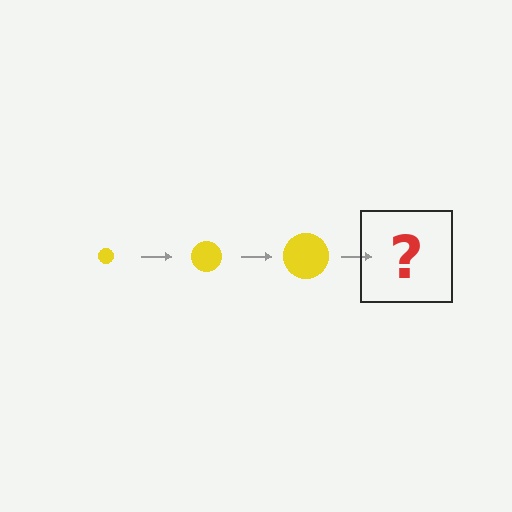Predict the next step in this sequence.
The next step is a yellow circle, larger than the previous one.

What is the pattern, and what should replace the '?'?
The pattern is that the circle gets progressively larger each step. The '?' should be a yellow circle, larger than the previous one.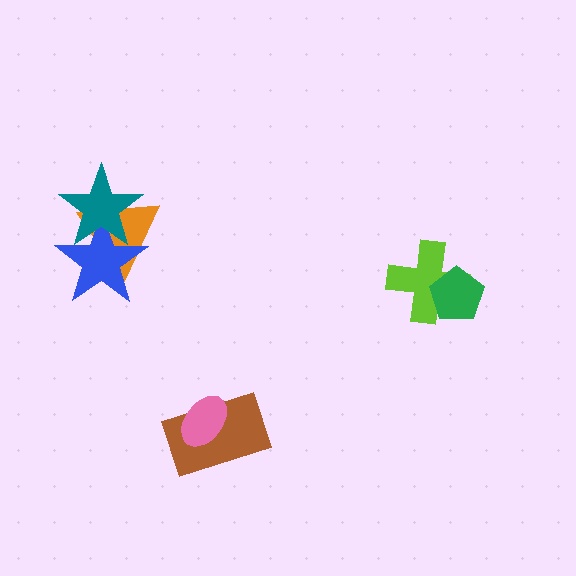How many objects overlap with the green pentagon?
1 object overlaps with the green pentagon.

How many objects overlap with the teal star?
2 objects overlap with the teal star.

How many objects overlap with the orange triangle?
2 objects overlap with the orange triangle.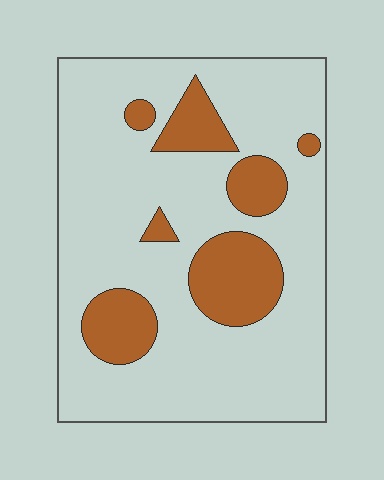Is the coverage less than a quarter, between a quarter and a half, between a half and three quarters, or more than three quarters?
Less than a quarter.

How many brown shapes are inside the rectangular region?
7.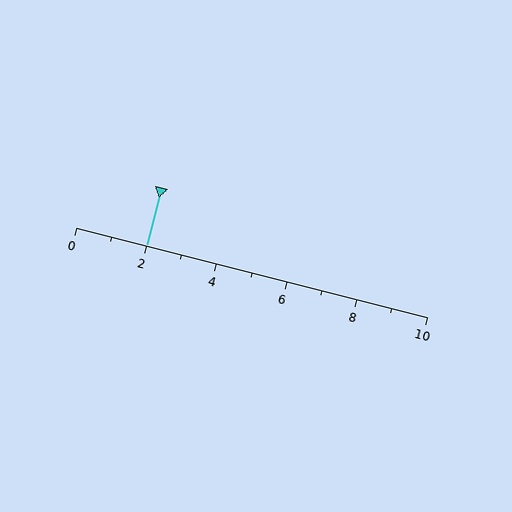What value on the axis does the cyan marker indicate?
The marker indicates approximately 2.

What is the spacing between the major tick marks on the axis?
The major ticks are spaced 2 apart.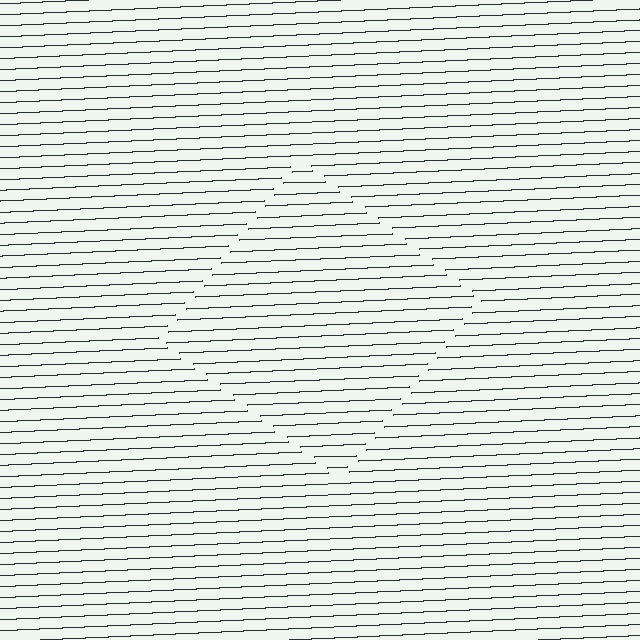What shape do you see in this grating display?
An illusory square. The interior of the shape contains the same grating, shifted by half a period — the contour is defined by the phase discontinuity where line-ends from the inner and outer gratings abut.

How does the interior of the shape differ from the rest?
The interior of the shape contains the same grating, shifted by half a period — the contour is defined by the phase discontinuity where line-ends from the inner and outer gratings abut.